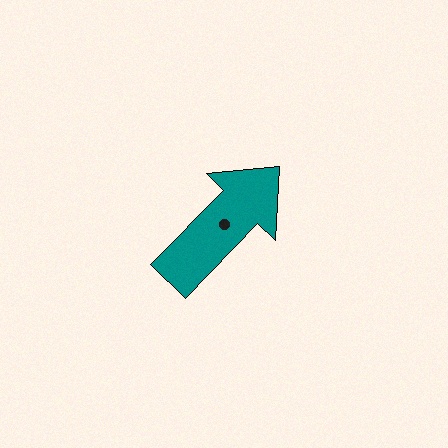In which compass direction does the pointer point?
Northeast.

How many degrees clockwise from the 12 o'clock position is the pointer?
Approximately 44 degrees.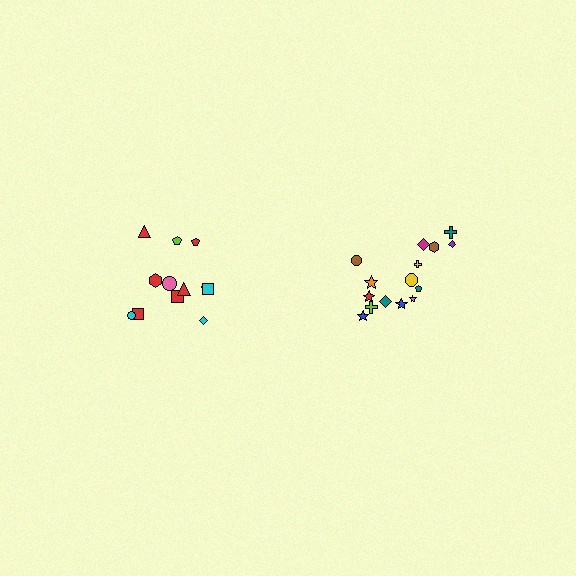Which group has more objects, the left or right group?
The right group.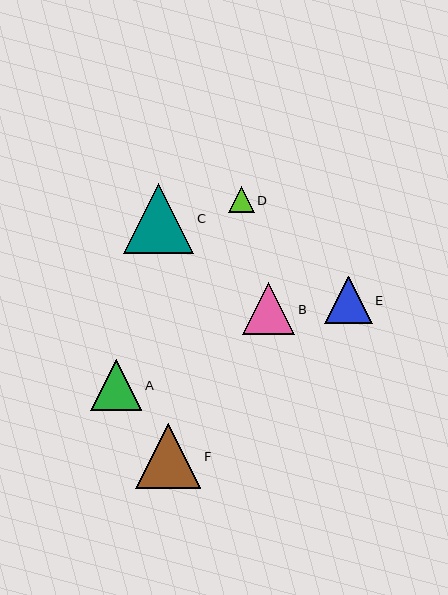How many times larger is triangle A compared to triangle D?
Triangle A is approximately 2.0 times the size of triangle D.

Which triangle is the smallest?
Triangle D is the smallest with a size of approximately 25 pixels.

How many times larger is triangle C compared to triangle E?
Triangle C is approximately 1.5 times the size of triangle E.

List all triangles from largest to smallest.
From largest to smallest: C, F, B, A, E, D.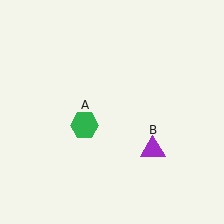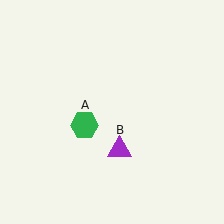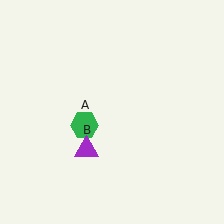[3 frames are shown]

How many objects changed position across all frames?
1 object changed position: purple triangle (object B).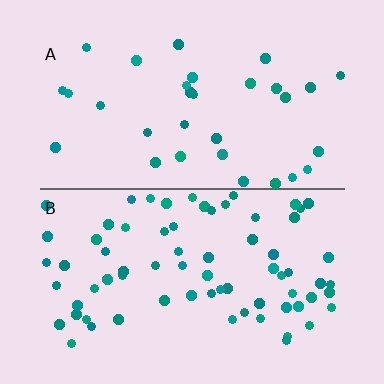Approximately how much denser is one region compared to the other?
Approximately 2.3× — region B over region A.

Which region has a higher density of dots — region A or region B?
B (the bottom).